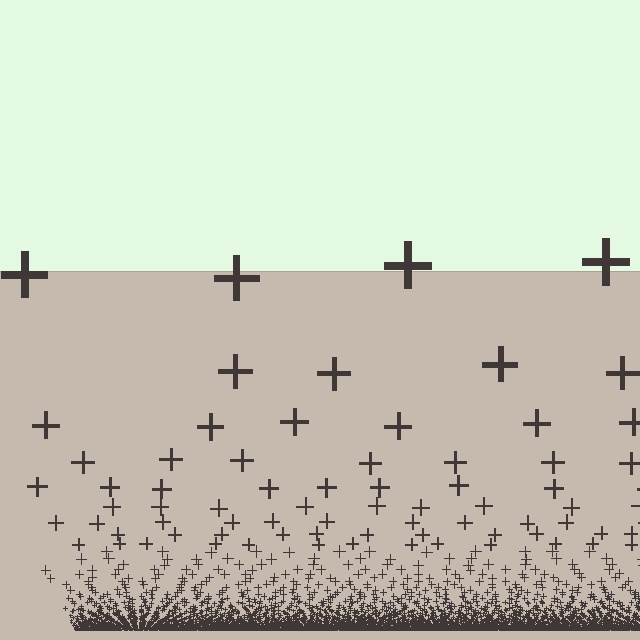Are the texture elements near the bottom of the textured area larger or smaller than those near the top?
Smaller. The gradient is inverted — elements near the bottom are smaller and denser.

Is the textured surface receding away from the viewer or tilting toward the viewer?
The surface appears to tilt toward the viewer. Texture elements get larger and sparser toward the top.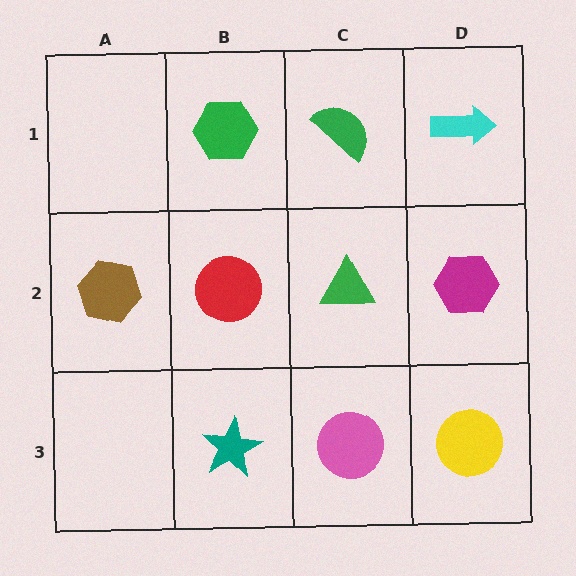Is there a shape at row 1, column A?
No, that cell is empty.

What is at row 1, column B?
A green hexagon.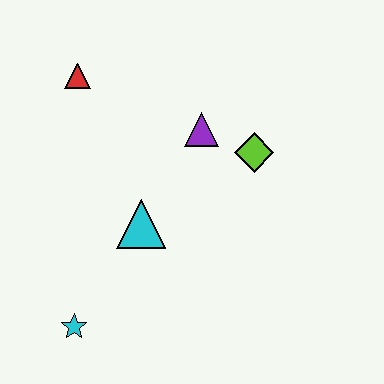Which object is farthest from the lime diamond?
The cyan star is farthest from the lime diamond.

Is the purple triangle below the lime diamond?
No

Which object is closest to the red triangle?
The purple triangle is closest to the red triangle.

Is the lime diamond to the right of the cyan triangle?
Yes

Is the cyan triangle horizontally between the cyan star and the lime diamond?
Yes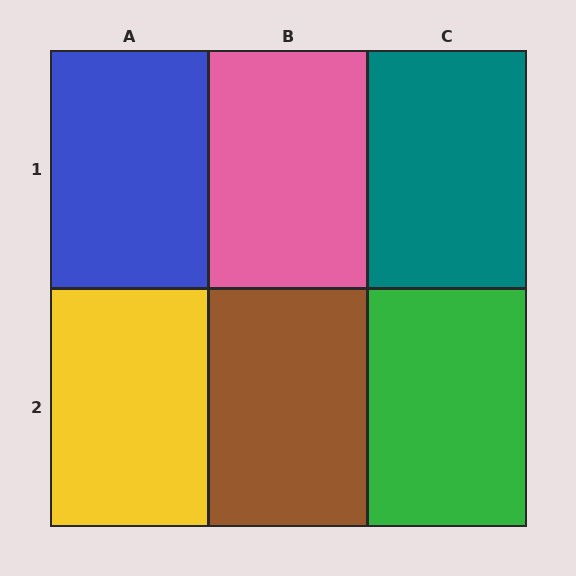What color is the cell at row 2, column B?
Brown.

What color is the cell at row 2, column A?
Yellow.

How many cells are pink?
1 cell is pink.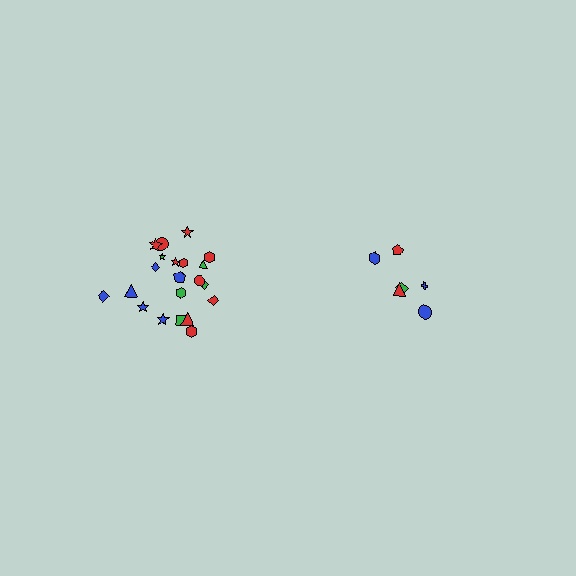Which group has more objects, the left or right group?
The left group.